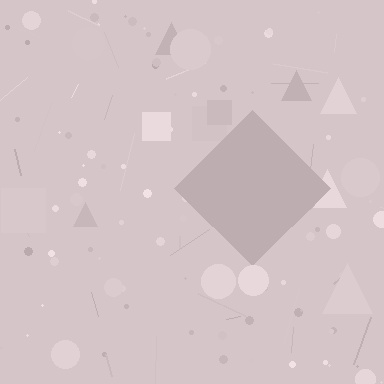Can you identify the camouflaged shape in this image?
The camouflaged shape is a diamond.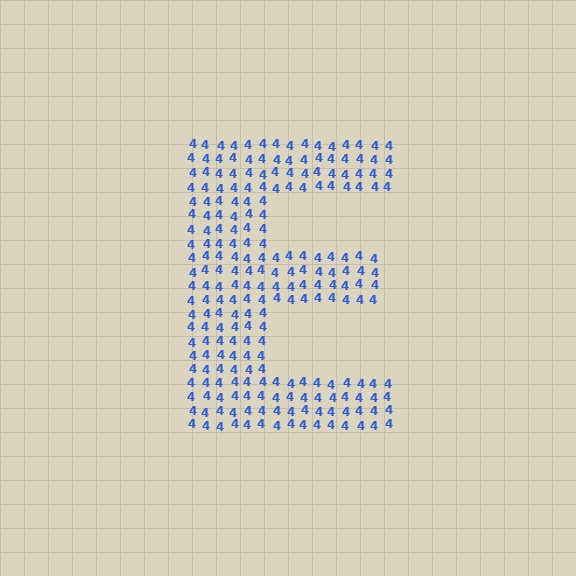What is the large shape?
The large shape is the letter E.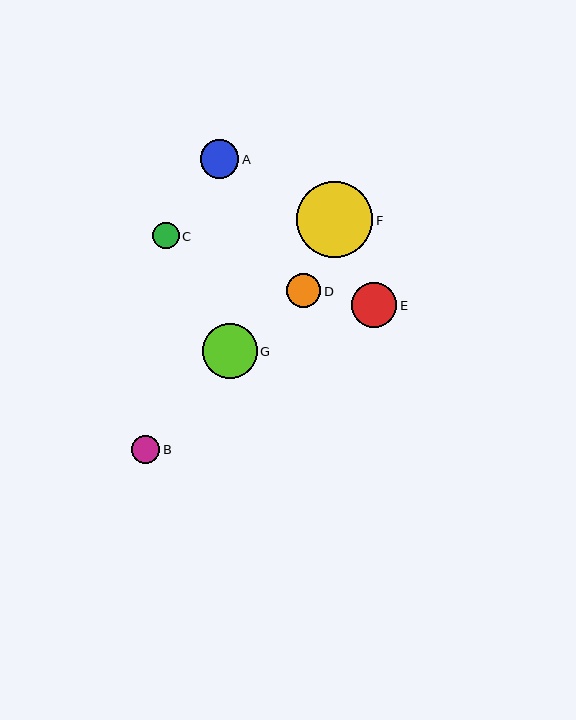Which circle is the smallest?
Circle C is the smallest with a size of approximately 26 pixels.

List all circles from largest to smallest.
From largest to smallest: F, G, E, A, D, B, C.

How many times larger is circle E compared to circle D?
Circle E is approximately 1.3 times the size of circle D.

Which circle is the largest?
Circle F is the largest with a size of approximately 76 pixels.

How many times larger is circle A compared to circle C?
Circle A is approximately 1.4 times the size of circle C.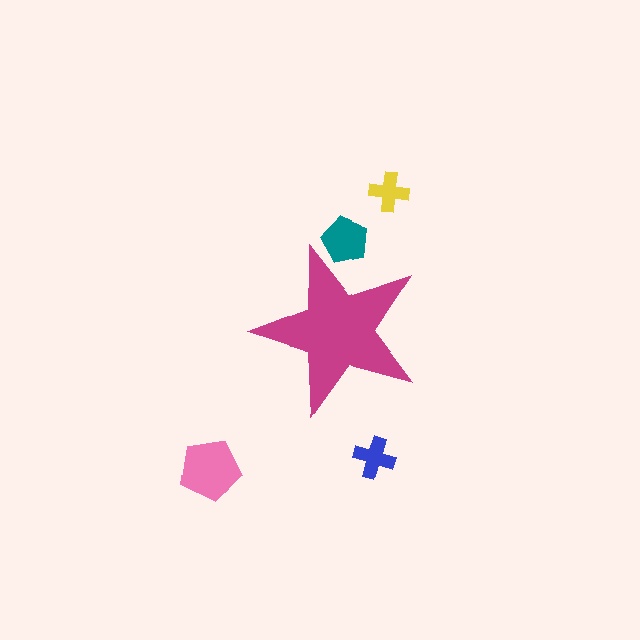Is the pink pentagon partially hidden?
No, the pink pentagon is fully visible.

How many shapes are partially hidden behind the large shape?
1 shape is partially hidden.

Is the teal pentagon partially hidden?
Yes, the teal pentagon is partially hidden behind the magenta star.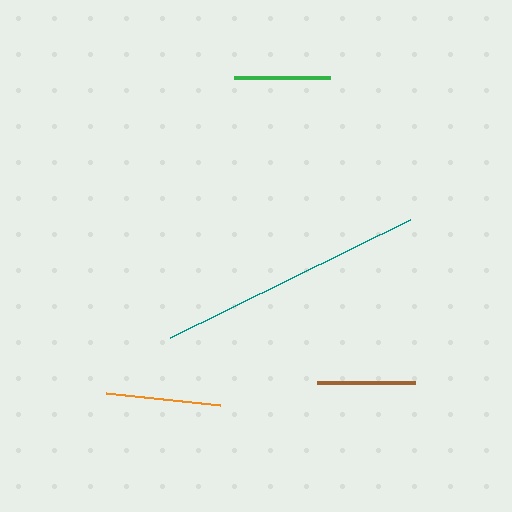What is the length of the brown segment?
The brown segment is approximately 98 pixels long.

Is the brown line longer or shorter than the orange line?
The orange line is longer than the brown line.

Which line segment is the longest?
The teal line is the longest at approximately 268 pixels.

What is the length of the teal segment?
The teal segment is approximately 268 pixels long.